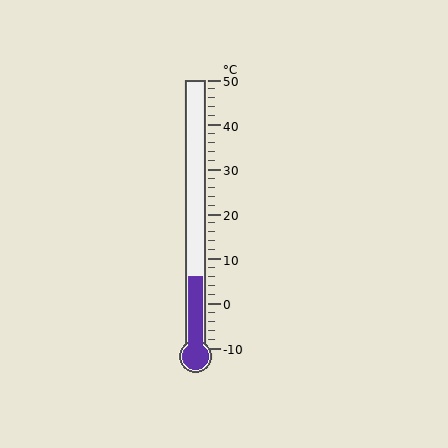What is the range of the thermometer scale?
The thermometer scale ranges from -10°C to 50°C.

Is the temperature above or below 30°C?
The temperature is below 30°C.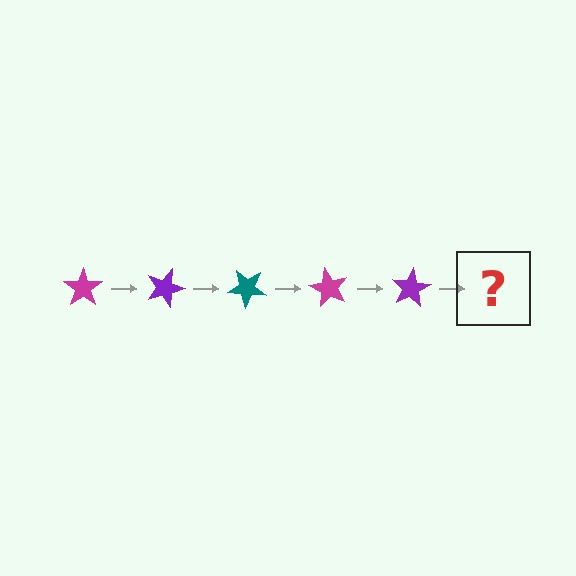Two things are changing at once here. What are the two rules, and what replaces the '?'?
The two rules are that it rotates 20 degrees each step and the color cycles through magenta, purple, and teal. The '?' should be a teal star, rotated 100 degrees from the start.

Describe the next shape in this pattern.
It should be a teal star, rotated 100 degrees from the start.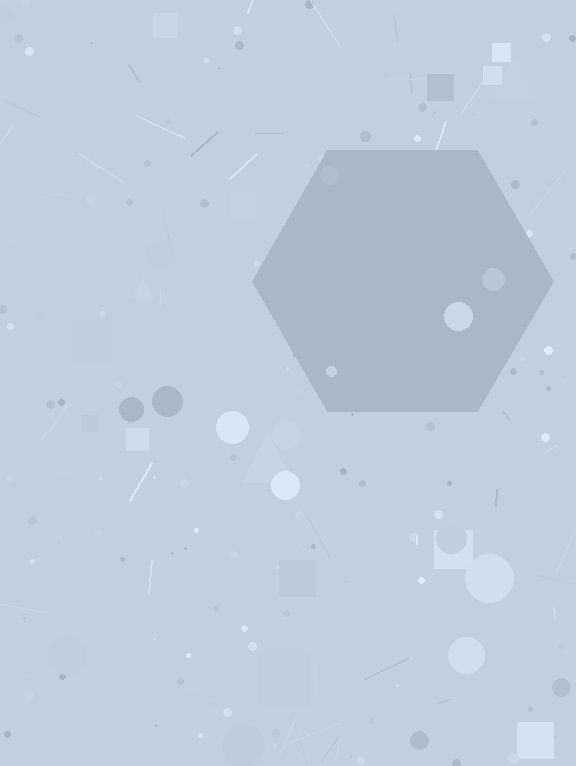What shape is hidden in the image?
A hexagon is hidden in the image.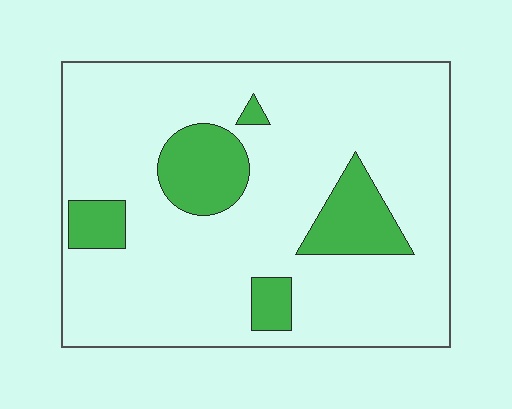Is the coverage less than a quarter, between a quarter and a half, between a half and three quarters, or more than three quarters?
Less than a quarter.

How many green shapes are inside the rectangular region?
5.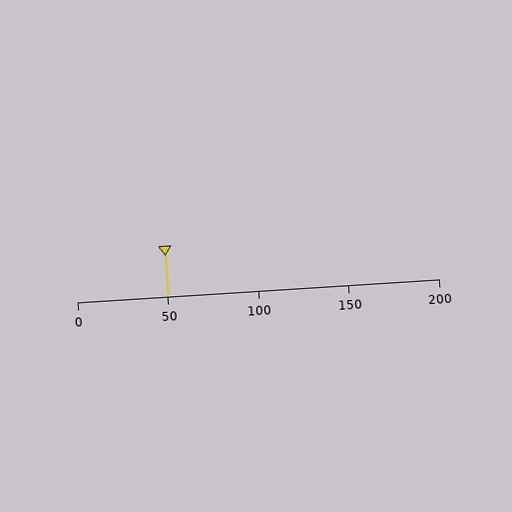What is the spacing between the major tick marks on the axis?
The major ticks are spaced 50 apart.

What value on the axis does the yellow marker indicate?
The marker indicates approximately 50.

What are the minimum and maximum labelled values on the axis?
The axis runs from 0 to 200.